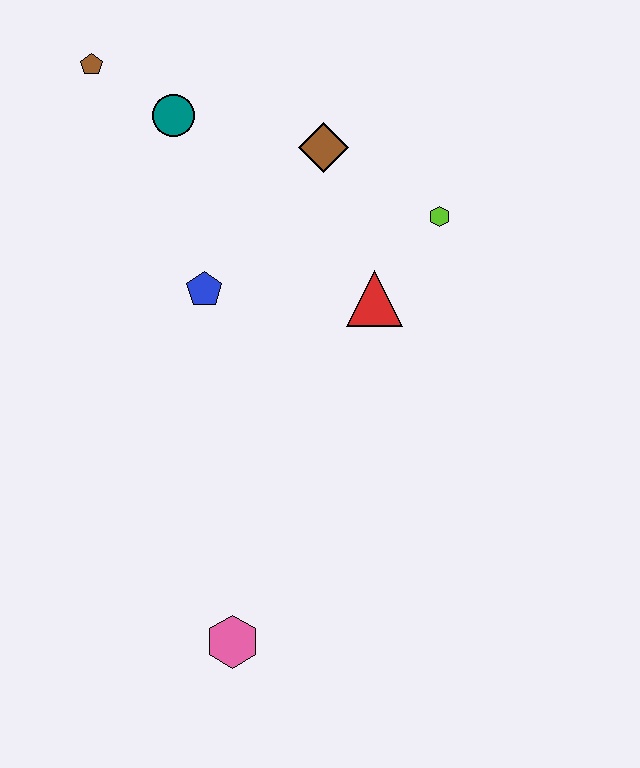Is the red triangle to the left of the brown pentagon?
No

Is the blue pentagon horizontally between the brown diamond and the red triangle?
No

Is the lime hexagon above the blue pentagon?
Yes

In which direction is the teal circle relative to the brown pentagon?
The teal circle is to the right of the brown pentagon.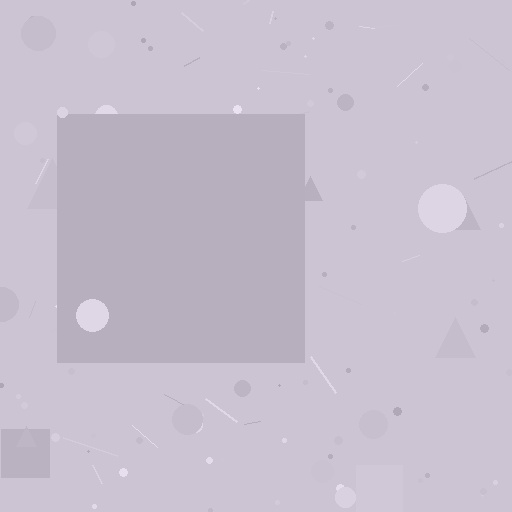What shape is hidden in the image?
A square is hidden in the image.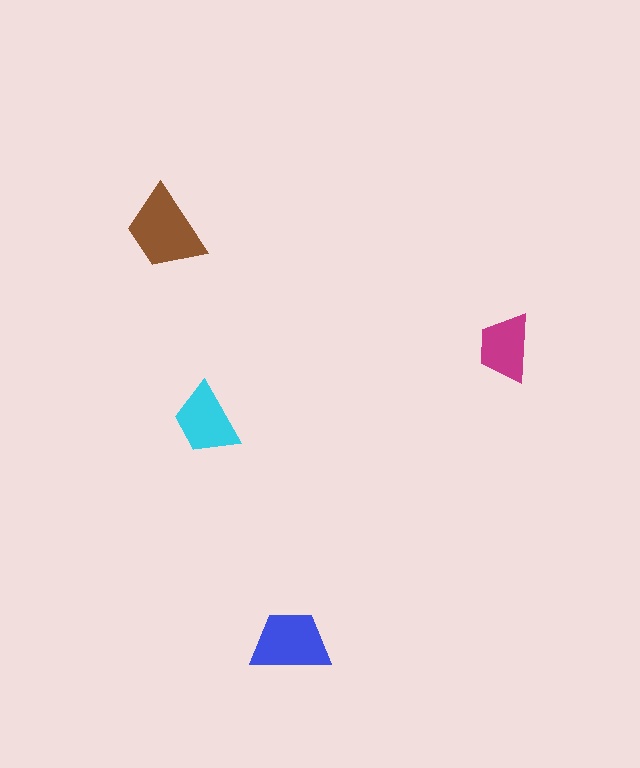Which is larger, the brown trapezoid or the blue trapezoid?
The brown one.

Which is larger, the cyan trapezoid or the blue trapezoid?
The blue one.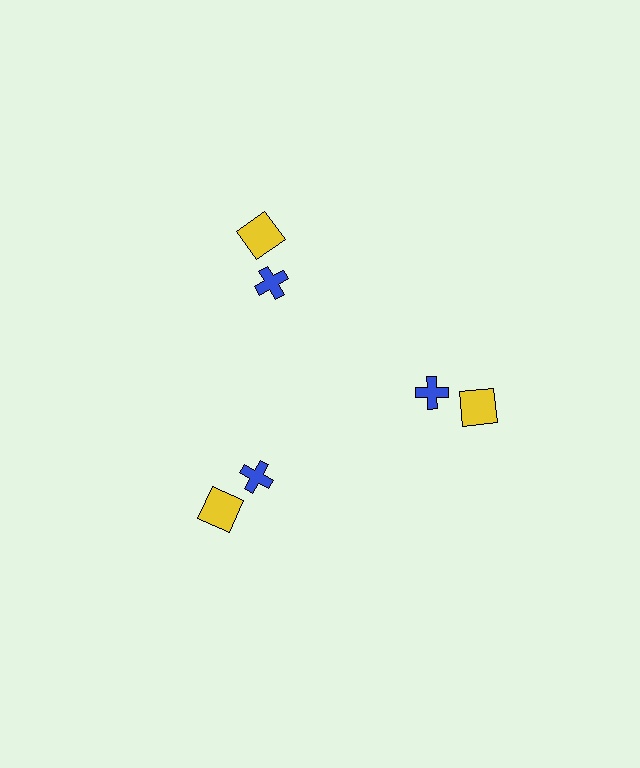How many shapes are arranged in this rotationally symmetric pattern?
There are 6 shapes, arranged in 3 groups of 2.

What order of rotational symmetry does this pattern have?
This pattern has 3-fold rotational symmetry.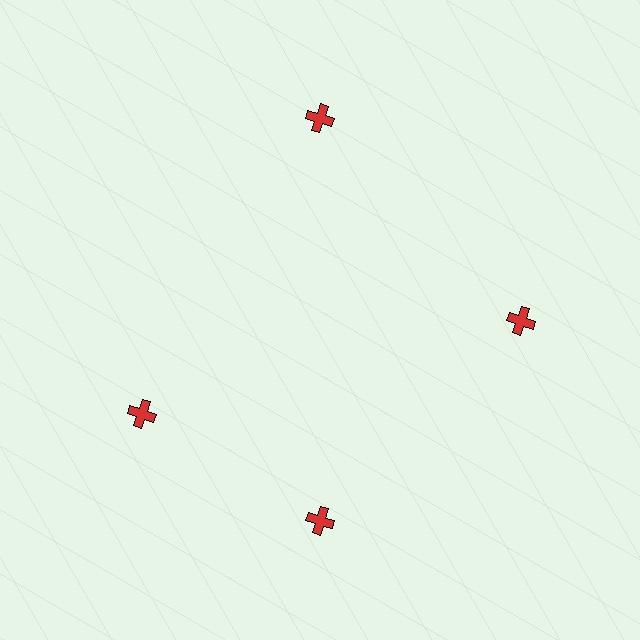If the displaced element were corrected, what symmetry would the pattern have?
It would have 4-fold rotational symmetry — the pattern would map onto itself every 90 degrees.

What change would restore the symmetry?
The symmetry would be restored by rotating it back into even spacing with its neighbors so that all 4 crosses sit at equal angles and equal distance from the center.